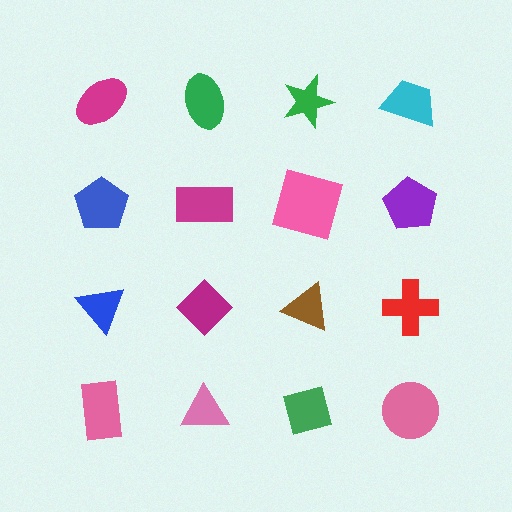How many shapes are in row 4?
4 shapes.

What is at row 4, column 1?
A pink rectangle.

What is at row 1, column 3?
A green star.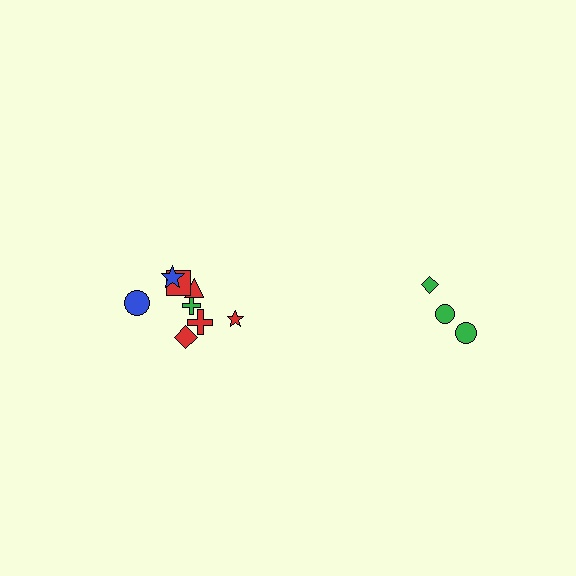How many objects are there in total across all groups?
There are 11 objects.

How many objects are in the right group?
There are 3 objects.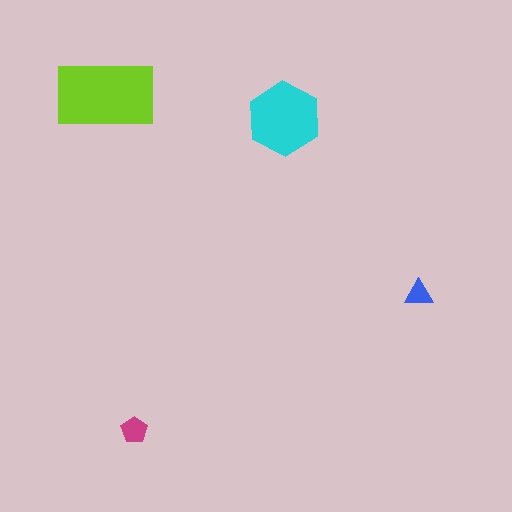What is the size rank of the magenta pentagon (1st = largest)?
3rd.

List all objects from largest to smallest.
The lime rectangle, the cyan hexagon, the magenta pentagon, the blue triangle.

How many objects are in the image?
There are 4 objects in the image.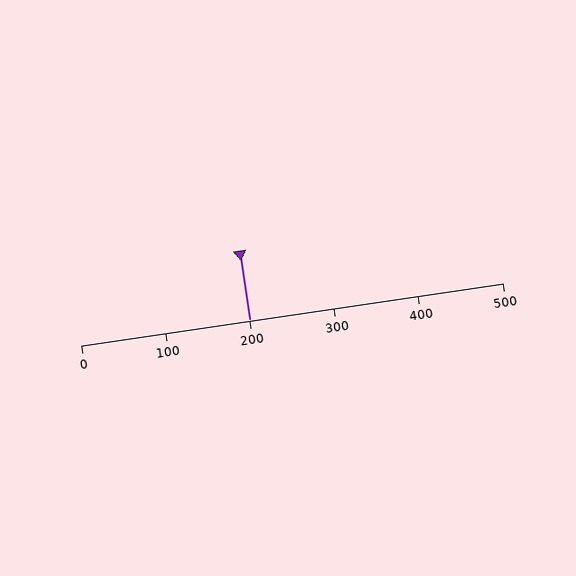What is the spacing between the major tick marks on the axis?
The major ticks are spaced 100 apart.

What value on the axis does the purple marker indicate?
The marker indicates approximately 200.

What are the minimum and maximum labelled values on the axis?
The axis runs from 0 to 500.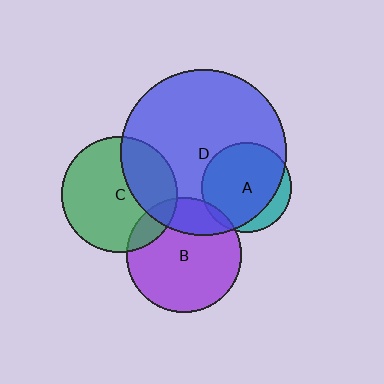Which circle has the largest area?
Circle D (blue).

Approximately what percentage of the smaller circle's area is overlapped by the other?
Approximately 30%.